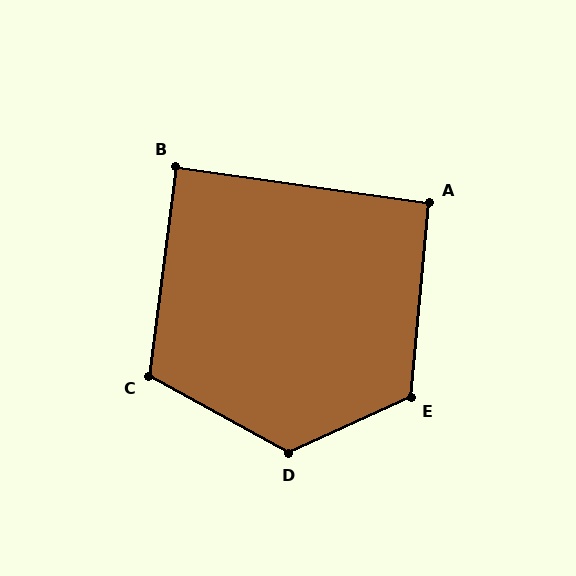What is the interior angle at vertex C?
Approximately 111 degrees (obtuse).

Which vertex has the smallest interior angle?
B, at approximately 89 degrees.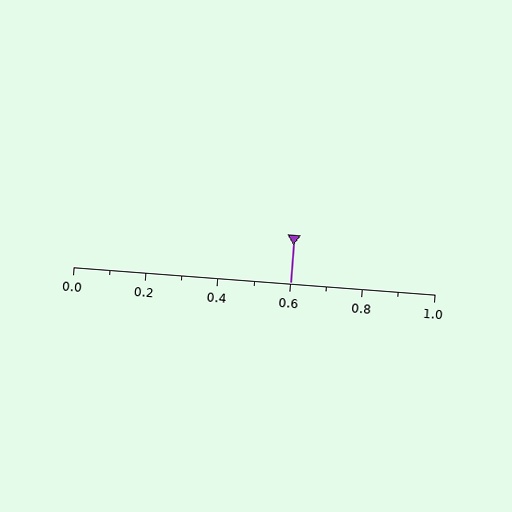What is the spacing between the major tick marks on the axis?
The major ticks are spaced 0.2 apart.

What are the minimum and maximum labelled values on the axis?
The axis runs from 0.0 to 1.0.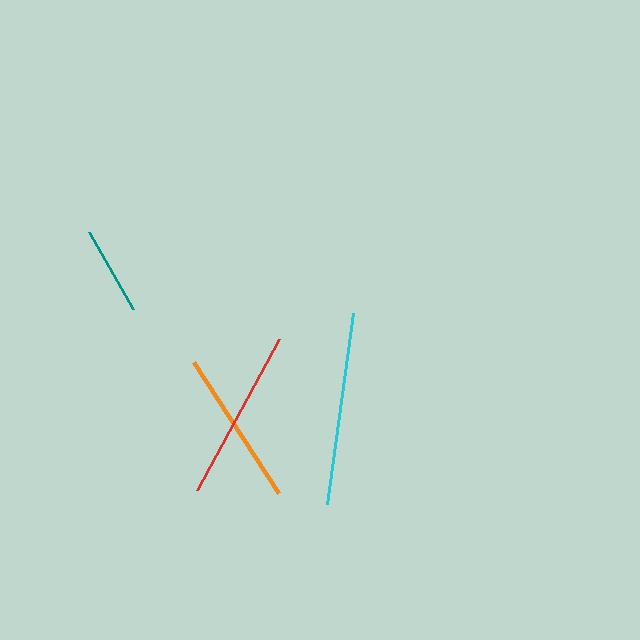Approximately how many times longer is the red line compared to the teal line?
The red line is approximately 1.9 times the length of the teal line.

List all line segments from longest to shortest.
From longest to shortest: cyan, red, orange, teal.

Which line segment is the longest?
The cyan line is the longest at approximately 193 pixels.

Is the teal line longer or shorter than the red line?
The red line is longer than the teal line.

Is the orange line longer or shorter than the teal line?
The orange line is longer than the teal line.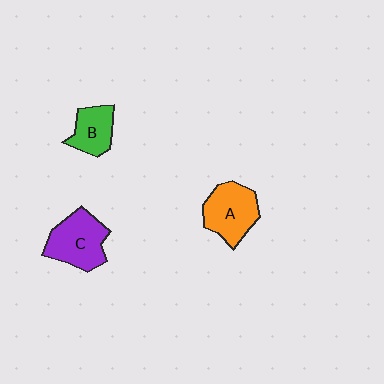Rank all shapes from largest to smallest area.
From largest to smallest: C (purple), A (orange), B (green).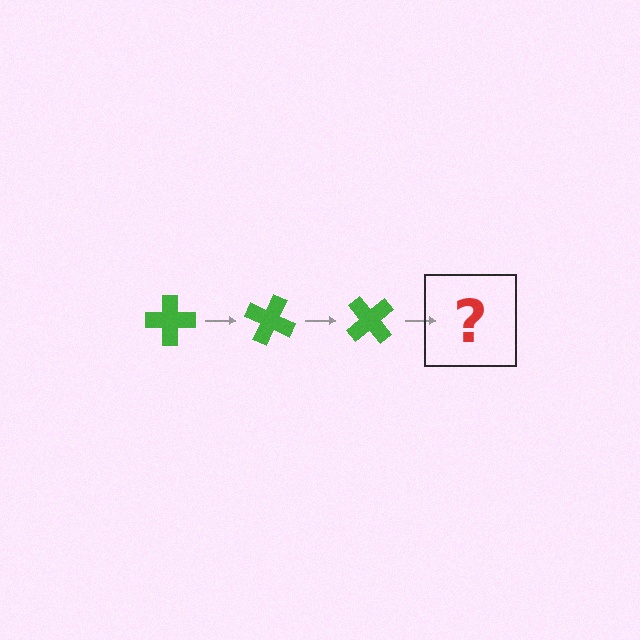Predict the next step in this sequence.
The next step is a green cross rotated 75 degrees.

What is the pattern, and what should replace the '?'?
The pattern is that the cross rotates 25 degrees each step. The '?' should be a green cross rotated 75 degrees.